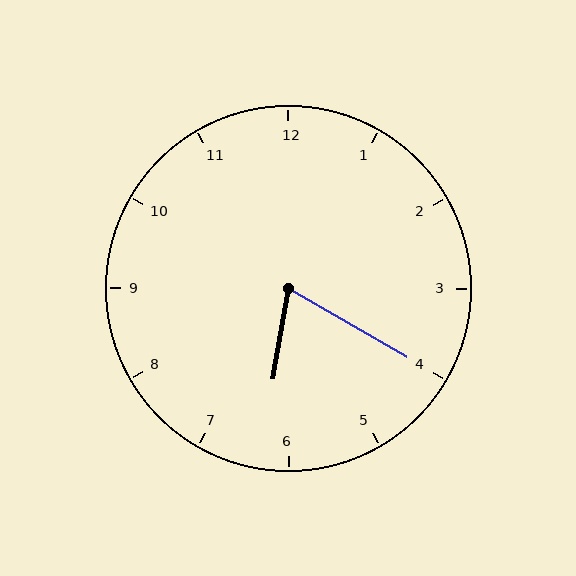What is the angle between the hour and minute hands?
Approximately 70 degrees.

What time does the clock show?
6:20.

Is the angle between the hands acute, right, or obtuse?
It is acute.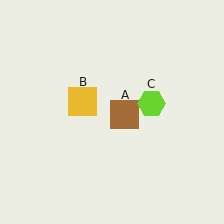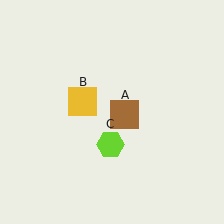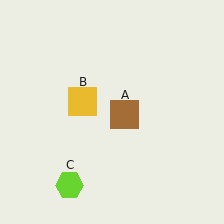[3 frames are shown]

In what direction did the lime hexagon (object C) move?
The lime hexagon (object C) moved down and to the left.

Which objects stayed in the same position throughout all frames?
Brown square (object A) and yellow square (object B) remained stationary.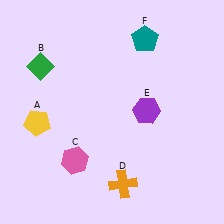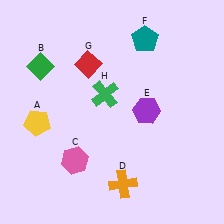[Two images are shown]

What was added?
A red diamond (G), a green cross (H) were added in Image 2.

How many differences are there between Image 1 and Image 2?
There are 2 differences between the two images.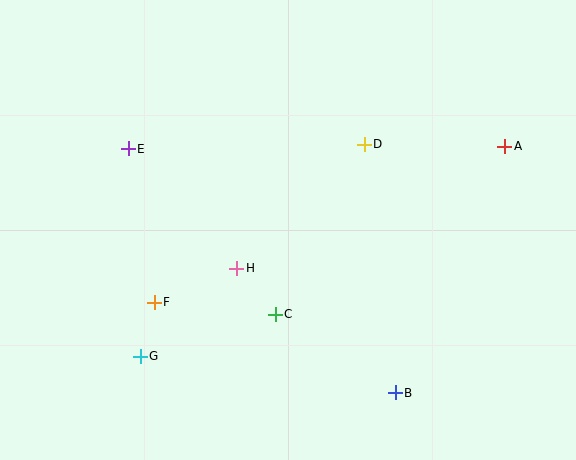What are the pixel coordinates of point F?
Point F is at (154, 302).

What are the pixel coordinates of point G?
Point G is at (140, 356).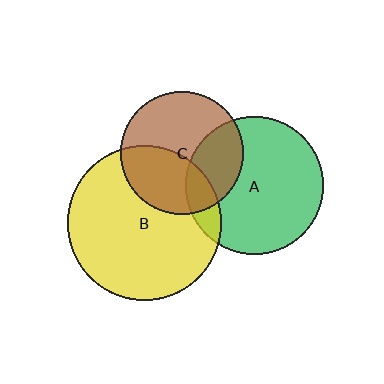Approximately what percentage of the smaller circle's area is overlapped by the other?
Approximately 30%.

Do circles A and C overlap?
Yes.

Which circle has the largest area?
Circle B (yellow).